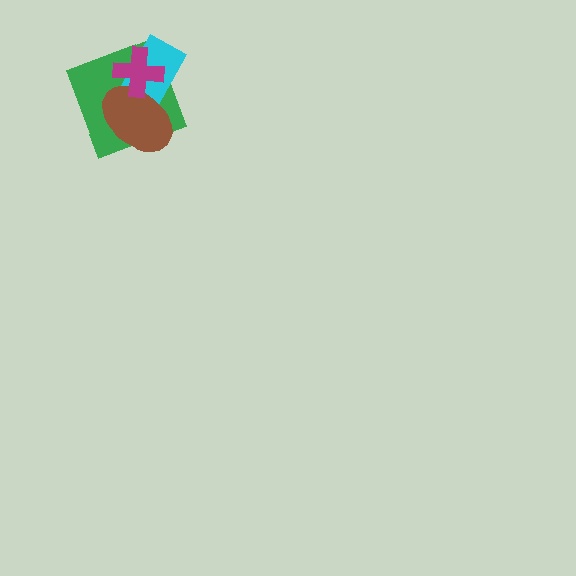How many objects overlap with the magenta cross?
3 objects overlap with the magenta cross.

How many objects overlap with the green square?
3 objects overlap with the green square.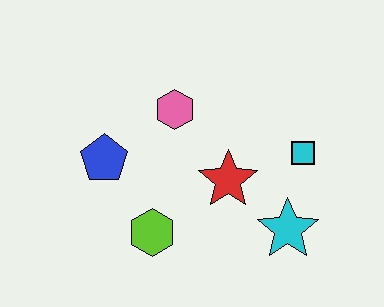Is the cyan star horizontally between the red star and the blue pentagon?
No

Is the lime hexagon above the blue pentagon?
No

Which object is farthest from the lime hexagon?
The cyan square is farthest from the lime hexagon.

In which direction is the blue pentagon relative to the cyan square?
The blue pentagon is to the left of the cyan square.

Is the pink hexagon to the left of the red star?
Yes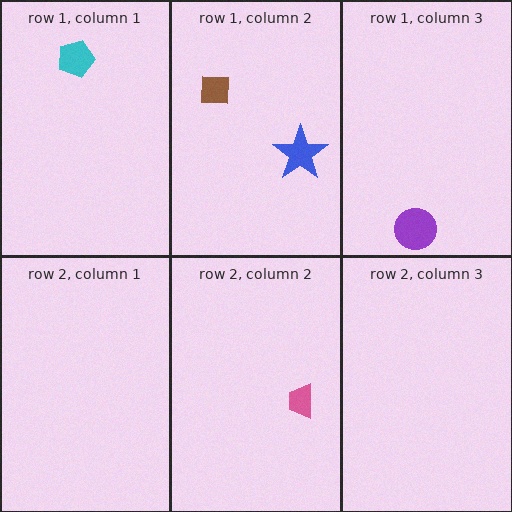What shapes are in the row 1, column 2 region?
The blue star, the brown square.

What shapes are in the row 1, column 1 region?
The cyan pentagon.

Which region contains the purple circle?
The row 1, column 3 region.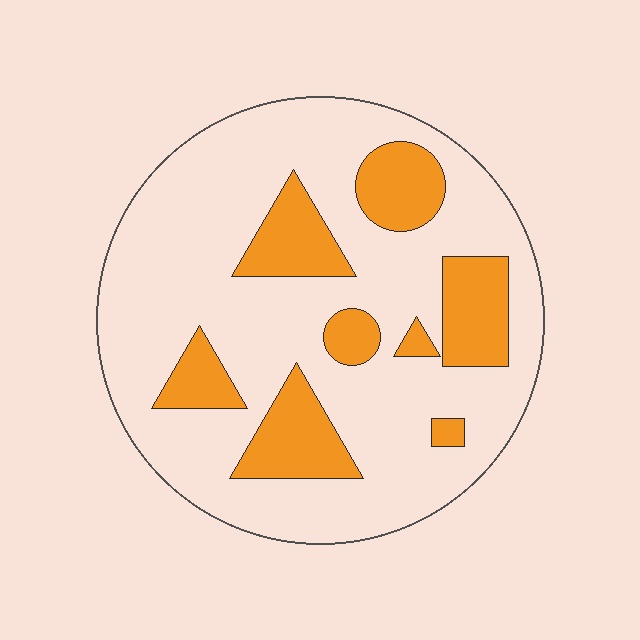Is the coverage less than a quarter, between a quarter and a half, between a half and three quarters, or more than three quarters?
Less than a quarter.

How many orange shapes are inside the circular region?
8.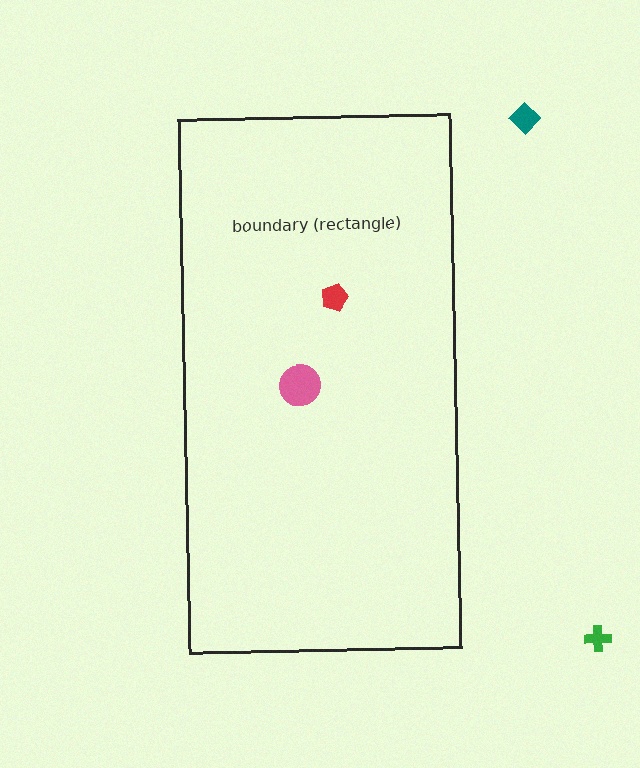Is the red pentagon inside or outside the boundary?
Inside.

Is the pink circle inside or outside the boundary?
Inside.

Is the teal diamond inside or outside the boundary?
Outside.